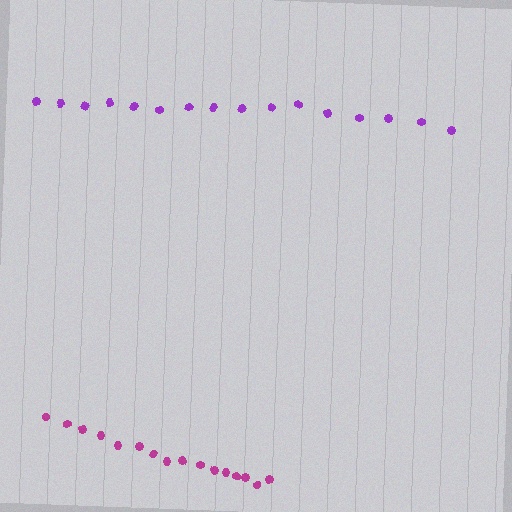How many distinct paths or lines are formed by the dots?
There are 2 distinct paths.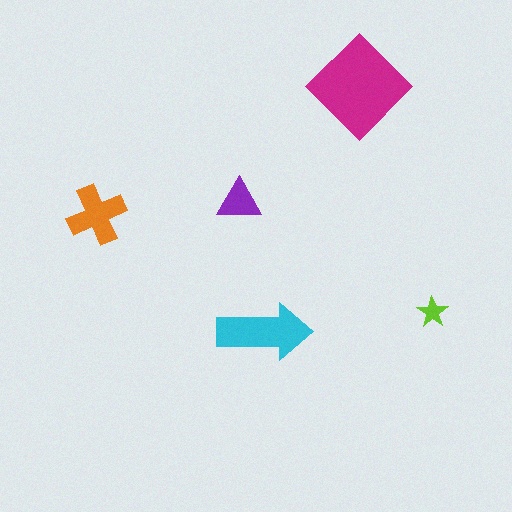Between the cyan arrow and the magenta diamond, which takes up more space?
The magenta diamond.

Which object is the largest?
The magenta diamond.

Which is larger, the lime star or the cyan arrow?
The cyan arrow.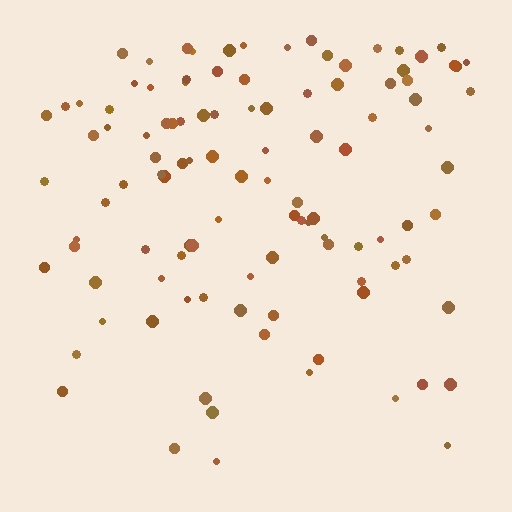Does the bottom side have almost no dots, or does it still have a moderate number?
Still a moderate number, just noticeably fewer than the top.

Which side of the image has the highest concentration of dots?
The top.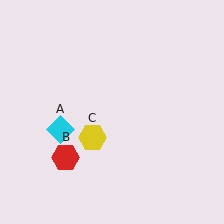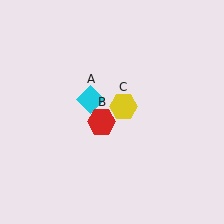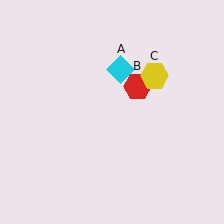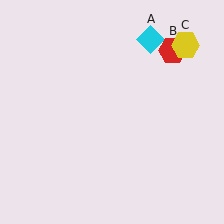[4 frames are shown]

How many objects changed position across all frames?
3 objects changed position: cyan diamond (object A), red hexagon (object B), yellow hexagon (object C).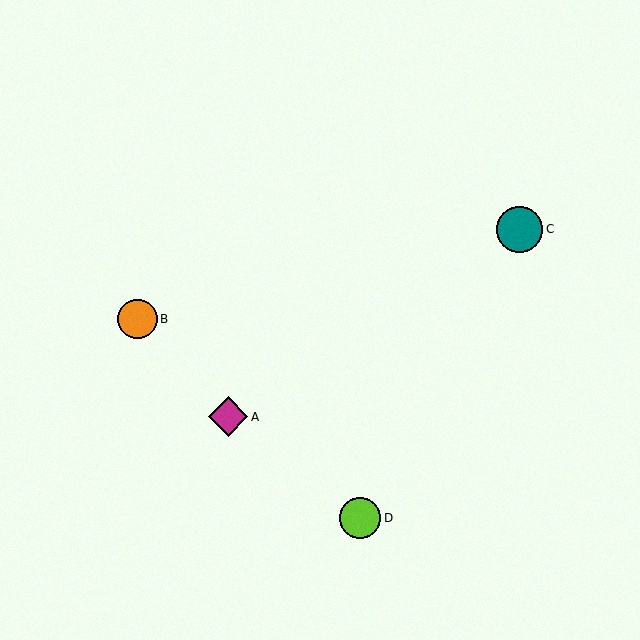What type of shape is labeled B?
Shape B is an orange circle.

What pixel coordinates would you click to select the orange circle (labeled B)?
Click at (137, 319) to select the orange circle B.